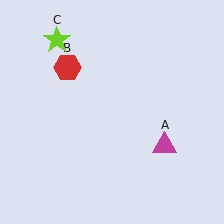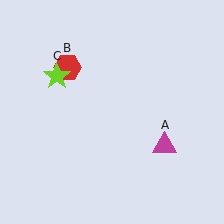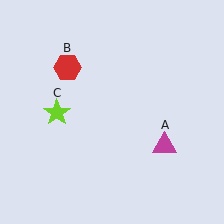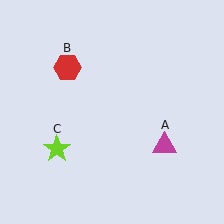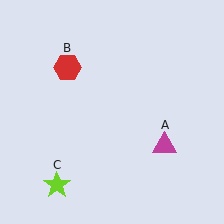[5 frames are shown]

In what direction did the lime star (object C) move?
The lime star (object C) moved down.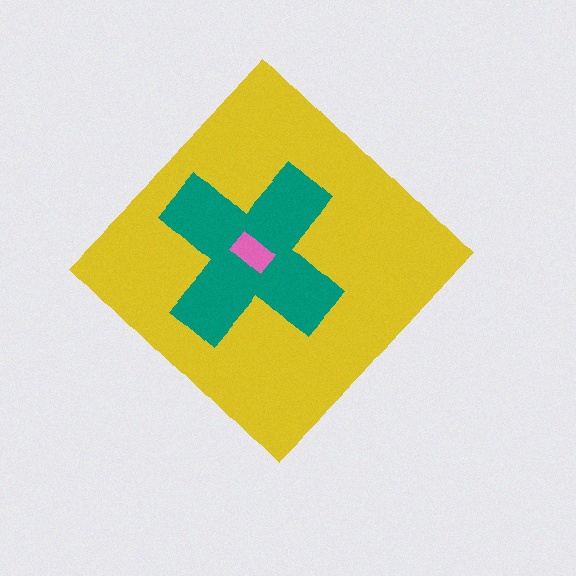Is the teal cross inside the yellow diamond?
Yes.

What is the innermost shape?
The pink rectangle.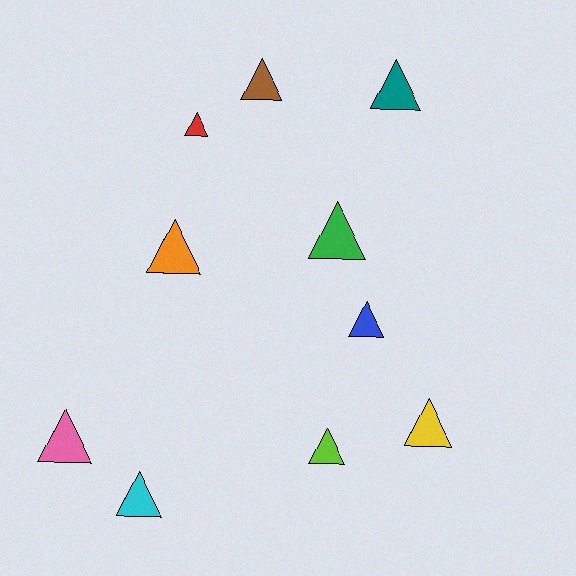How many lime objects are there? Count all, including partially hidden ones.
There is 1 lime object.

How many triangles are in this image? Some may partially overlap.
There are 10 triangles.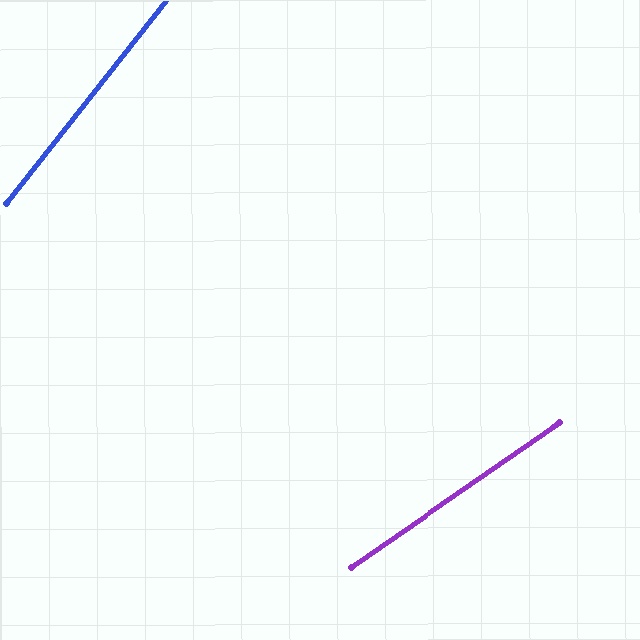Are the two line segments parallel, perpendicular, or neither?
Neither parallel nor perpendicular — they differ by about 17°.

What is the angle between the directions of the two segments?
Approximately 17 degrees.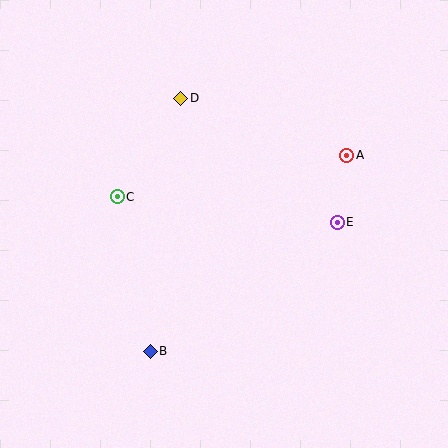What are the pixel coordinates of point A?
Point A is at (347, 155).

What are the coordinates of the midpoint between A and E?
The midpoint between A and E is at (342, 189).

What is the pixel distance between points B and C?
The distance between B and C is 158 pixels.